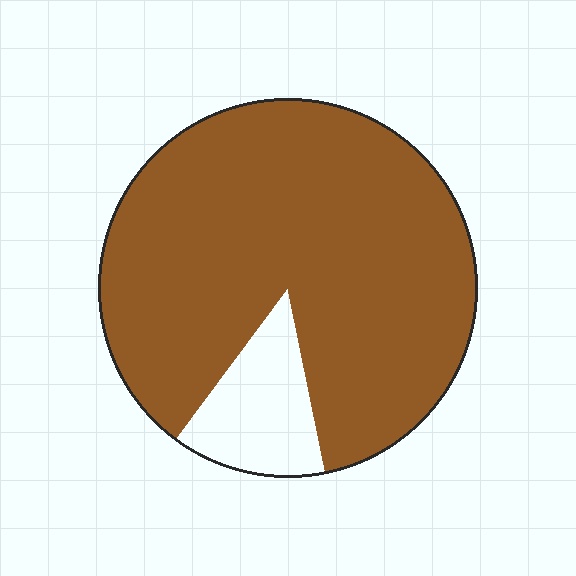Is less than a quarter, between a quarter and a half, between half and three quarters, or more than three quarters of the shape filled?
More than three quarters.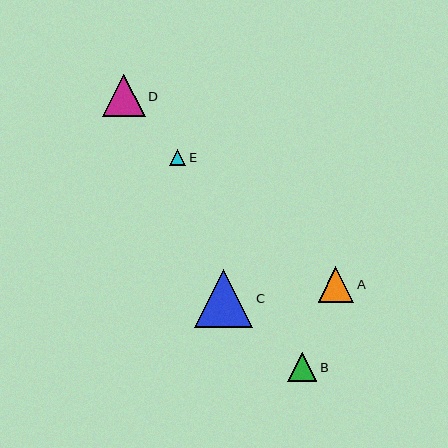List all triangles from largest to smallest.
From largest to smallest: C, D, A, B, E.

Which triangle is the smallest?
Triangle E is the smallest with a size of approximately 17 pixels.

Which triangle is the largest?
Triangle C is the largest with a size of approximately 58 pixels.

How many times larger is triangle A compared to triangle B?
Triangle A is approximately 1.2 times the size of triangle B.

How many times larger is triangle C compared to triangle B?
Triangle C is approximately 2.0 times the size of triangle B.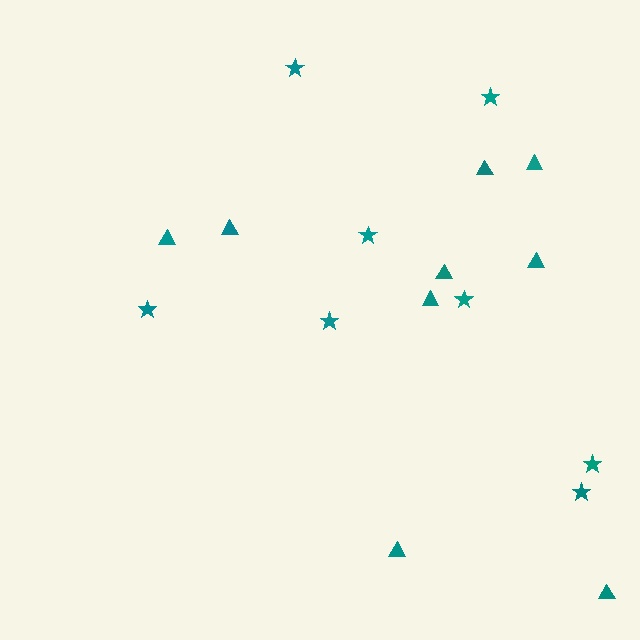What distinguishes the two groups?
There are 2 groups: one group of triangles (9) and one group of stars (8).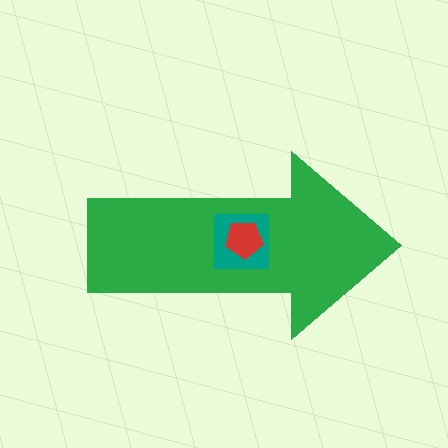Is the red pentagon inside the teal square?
Yes.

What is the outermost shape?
The green arrow.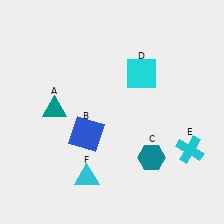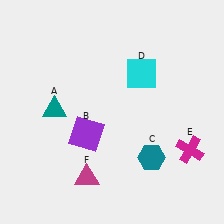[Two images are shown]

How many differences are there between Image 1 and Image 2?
There are 3 differences between the two images.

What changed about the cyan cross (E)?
In Image 1, E is cyan. In Image 2, it changed to magenta.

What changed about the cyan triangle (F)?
In Image 1, F is cyan. In Image 2, it changed to magenta.